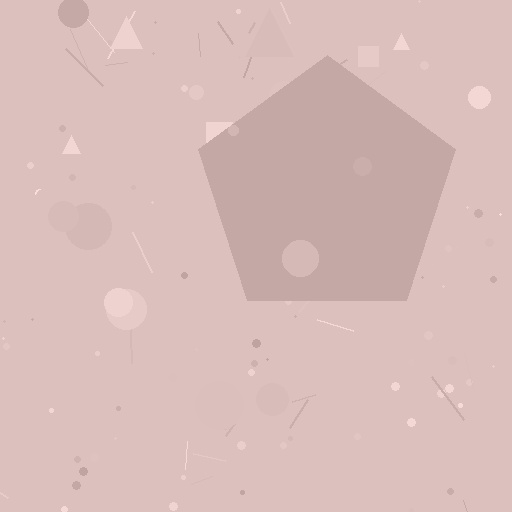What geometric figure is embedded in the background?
A pentagon is embedded in the background.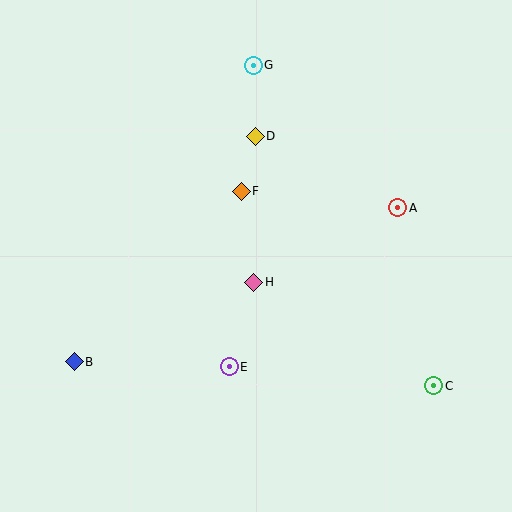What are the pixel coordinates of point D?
Point D is at (255, 136).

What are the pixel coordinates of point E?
Point E is at (229, 367).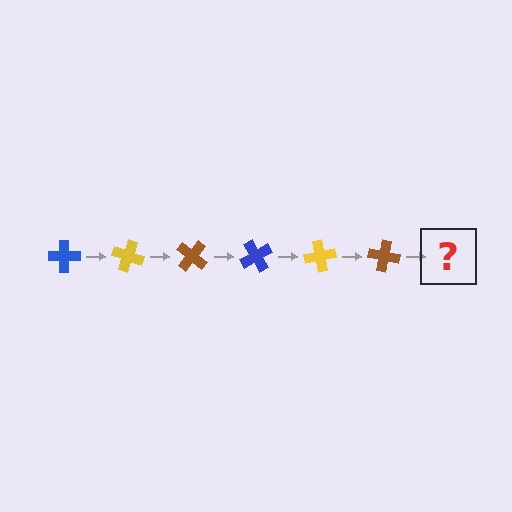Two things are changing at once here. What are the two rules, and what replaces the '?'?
The two rules are that it rotates 20 degrees each step and the color cycles through blue, yellow, and brown. The '?' should be a blue cross, rotated 120 degrees from the start.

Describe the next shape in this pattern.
It should be a blue cross, rotated 120 degrees from the start.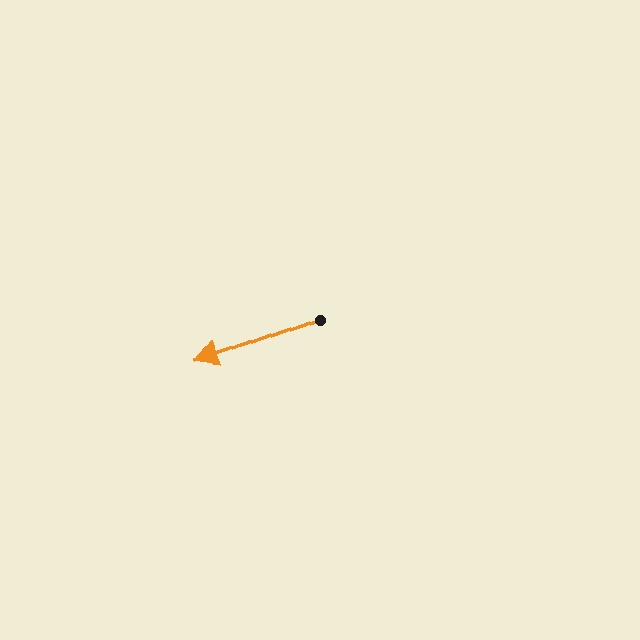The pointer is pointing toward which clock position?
Roughly 8 o'clock.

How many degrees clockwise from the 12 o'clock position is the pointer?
Approximately 250 degrees.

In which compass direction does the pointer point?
West.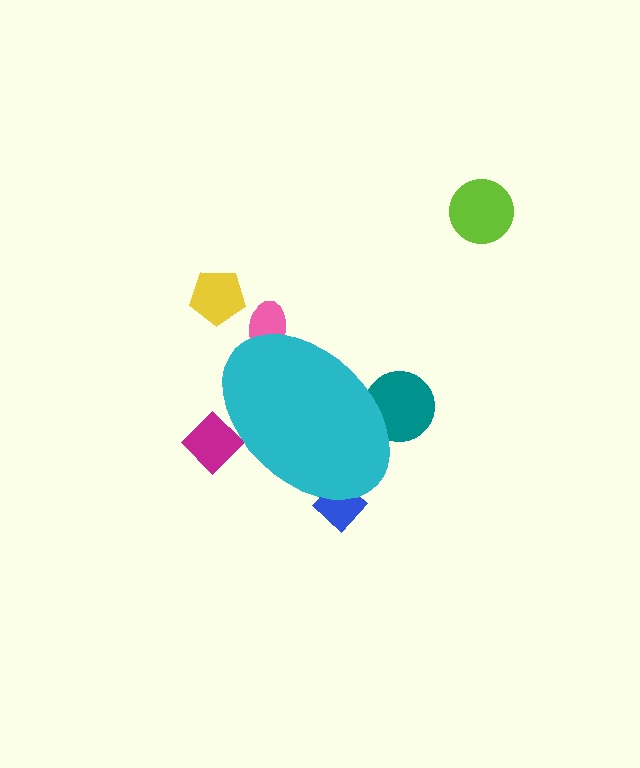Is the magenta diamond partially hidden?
Yes, the magenta diamond is partially hidden behind the cyan ellipse.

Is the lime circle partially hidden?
No, the lime circle is fully visible.